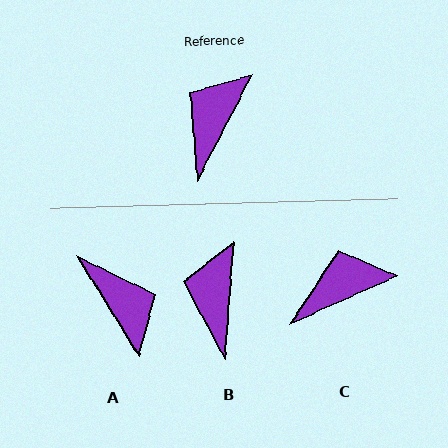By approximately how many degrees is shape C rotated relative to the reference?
Approximately 39 degrees clockwise.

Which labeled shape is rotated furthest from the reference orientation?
A, about 121 degrees away.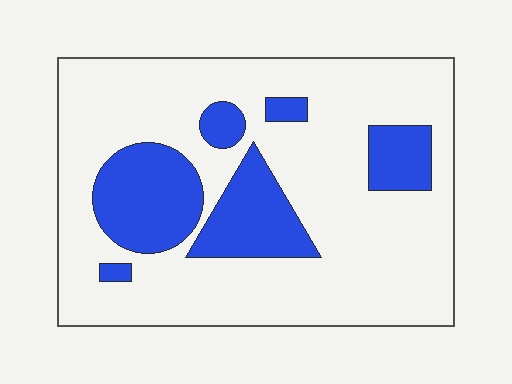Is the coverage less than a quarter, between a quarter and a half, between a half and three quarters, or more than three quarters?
Less than a quarter.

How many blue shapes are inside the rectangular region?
6.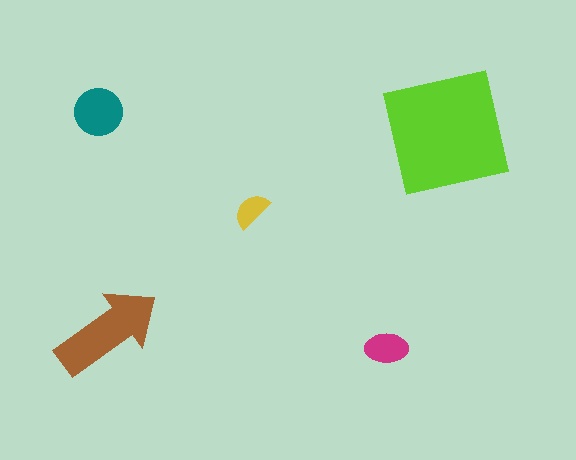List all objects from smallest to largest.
The yellow semicircle, the magenta ellipse, the teal circle, the brown arrow, the lime square.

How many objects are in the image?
There are 5 objects in the image.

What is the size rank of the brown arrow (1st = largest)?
2nd.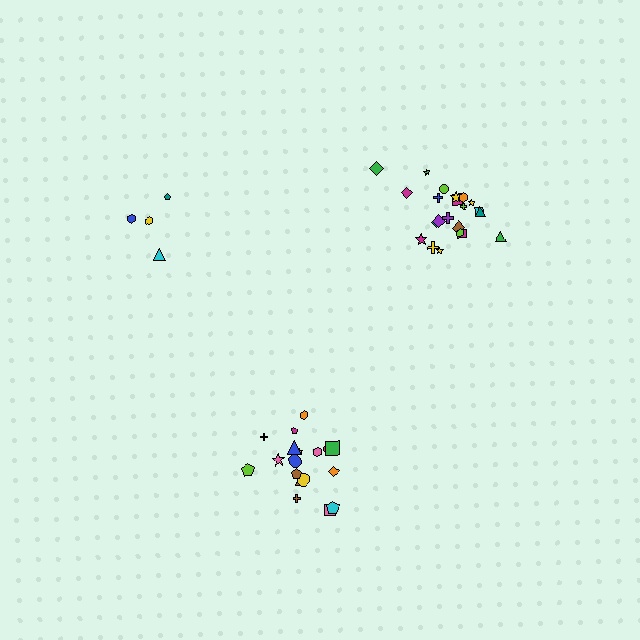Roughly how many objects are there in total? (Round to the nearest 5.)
Roughly 45 objects in total.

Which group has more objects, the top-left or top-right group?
The top-right group.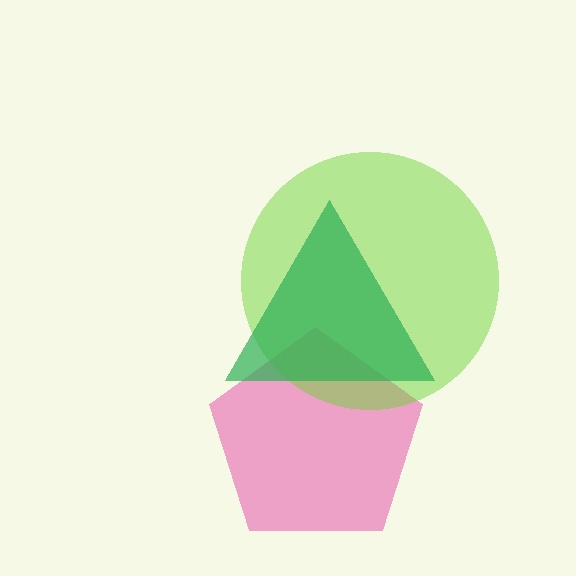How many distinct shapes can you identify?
There are 3 distinct shapes: a pink pentagon, a lime circle, a green triangle.